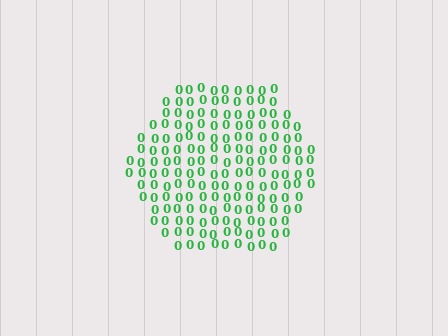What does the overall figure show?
The overall figure shows a hexagon.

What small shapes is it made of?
It is made of small digit 0's.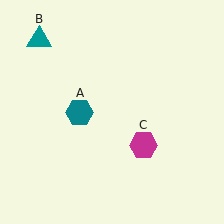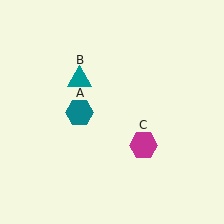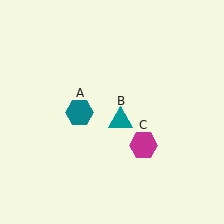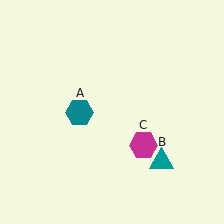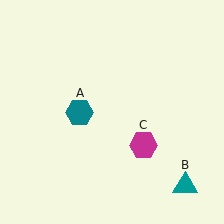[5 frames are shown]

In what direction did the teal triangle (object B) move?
The teal triangle (object B) moved down and to the right.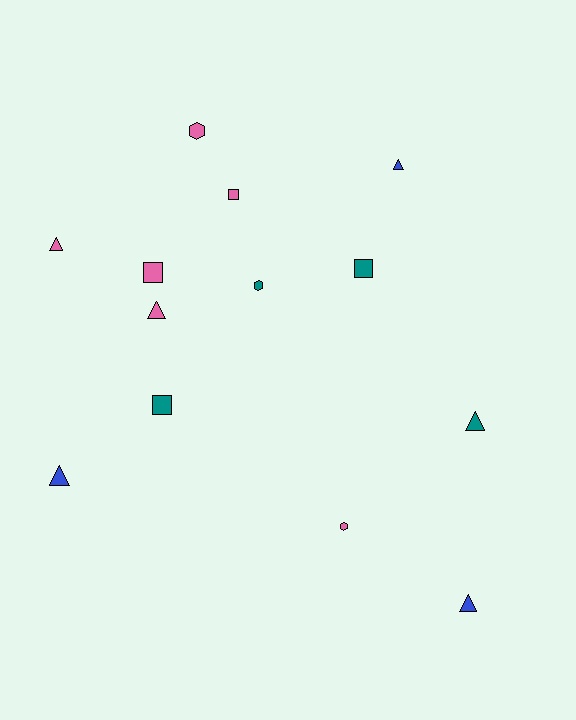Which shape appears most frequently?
Triangle, with 6 objects.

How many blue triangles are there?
There are 3 blue triangles.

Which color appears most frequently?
Pink, with 6 objects.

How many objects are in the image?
There are 13 objects.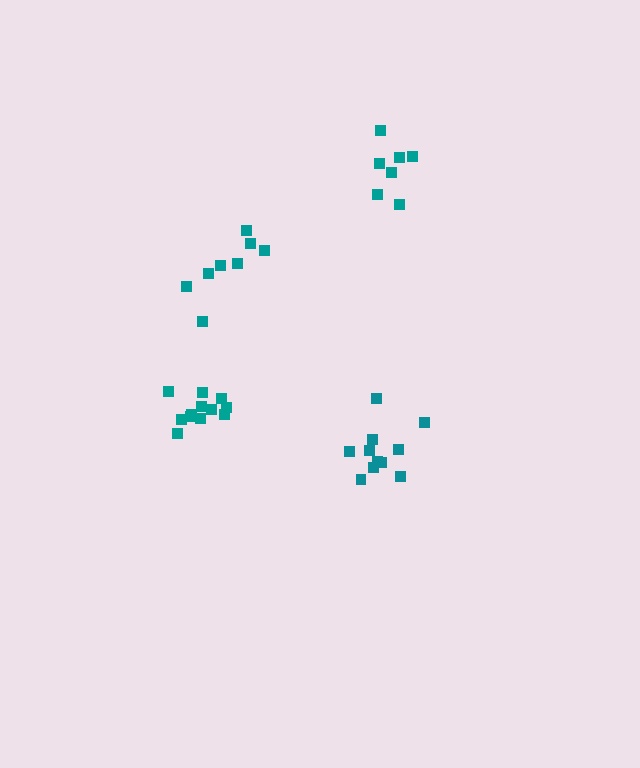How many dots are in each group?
Group 1: 7 dots, Group 2: 12 dots, Group 3: 11 dots, Group 4: 8 dots (38 total).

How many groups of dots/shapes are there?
There are 4 groups.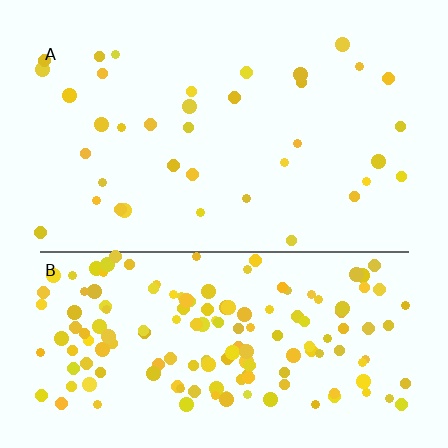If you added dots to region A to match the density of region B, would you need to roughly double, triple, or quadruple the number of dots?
Approximately quadruple.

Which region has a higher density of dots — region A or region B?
B (the bottom).